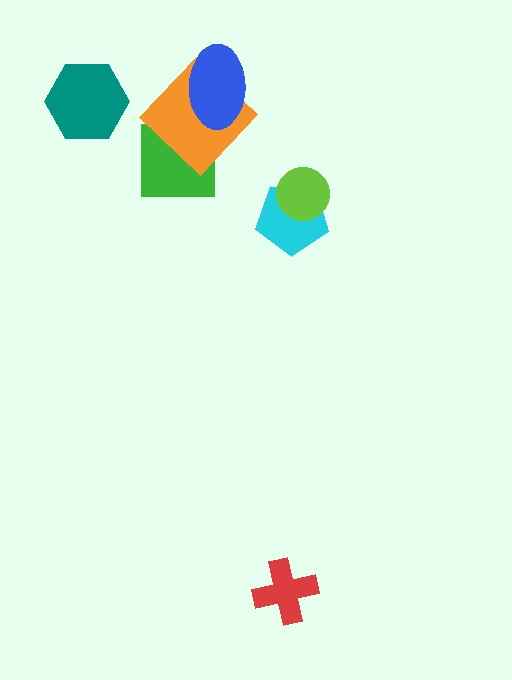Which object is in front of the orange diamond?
The blue ellipse is in front of the orange diamond.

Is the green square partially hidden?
Yes, it is partially covered by another shape.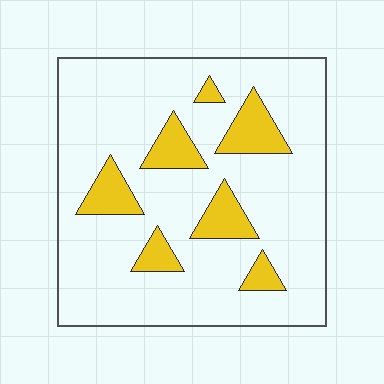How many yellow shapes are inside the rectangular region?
7.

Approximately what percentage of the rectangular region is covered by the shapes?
Approximately 15%.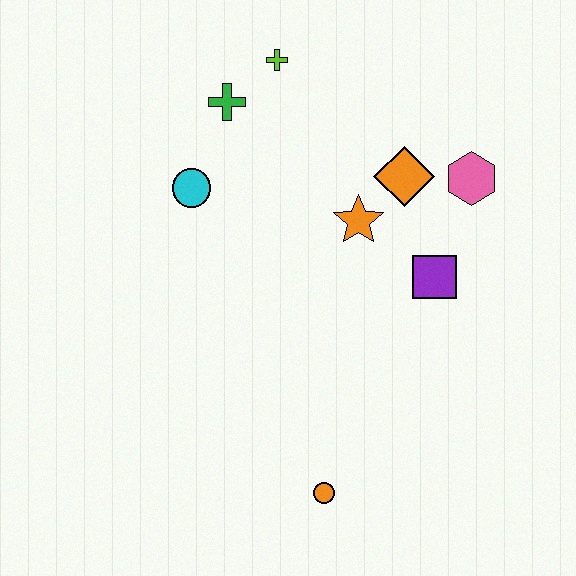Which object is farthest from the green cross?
The orange circle is farthest from the green cross.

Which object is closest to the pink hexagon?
The orange diamond is closest to the pink hexagon.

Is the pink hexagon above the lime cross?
No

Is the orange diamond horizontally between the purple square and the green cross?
Yes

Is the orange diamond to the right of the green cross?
Yes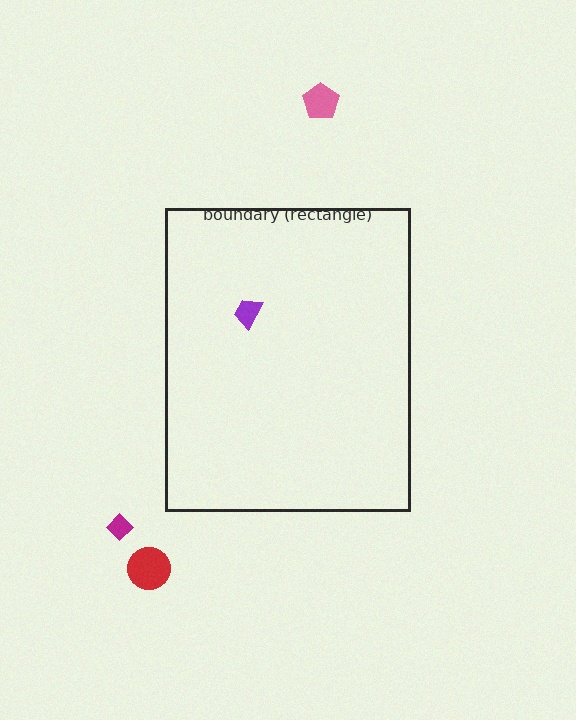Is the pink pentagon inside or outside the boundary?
Outside.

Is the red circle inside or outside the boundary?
Outside.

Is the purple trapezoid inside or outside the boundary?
Inside.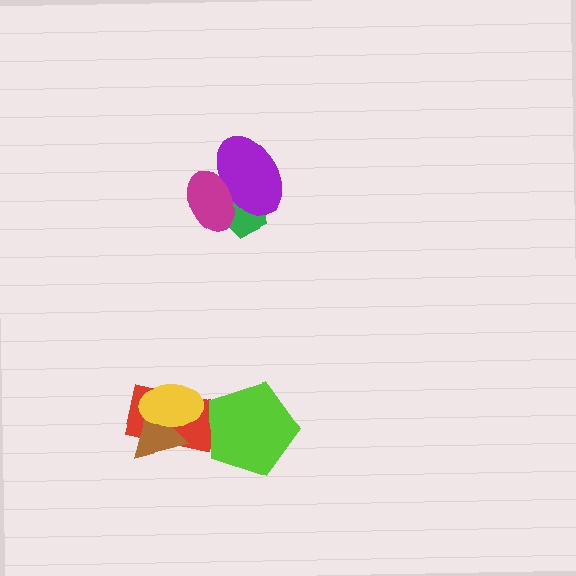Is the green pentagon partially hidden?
Yes, it is partially covered by another shape.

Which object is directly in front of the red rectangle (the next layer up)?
The lime pentagon is directly in front of the red rectangle.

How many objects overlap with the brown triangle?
2 objects overlap with the brown triangle.